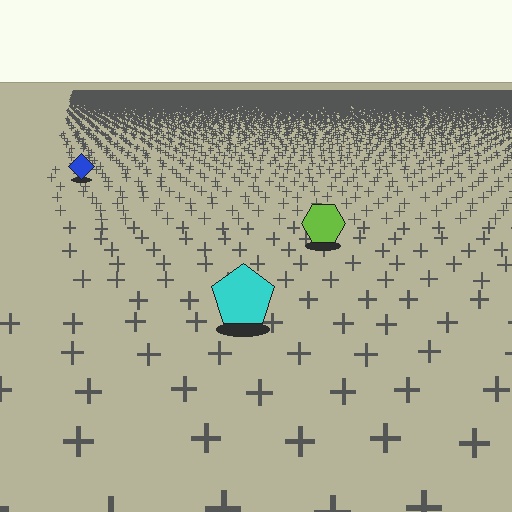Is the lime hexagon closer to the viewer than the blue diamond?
Yes. The lime hexagon is closer — you can tell from the texture gradient: the ground texture is coarser near it.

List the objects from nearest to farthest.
From nearest to farthest: the cyan pentagon, the lime hexagon, the blue diamond.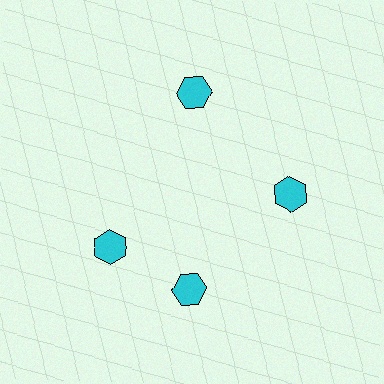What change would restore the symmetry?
The symmetry would be restored by rotating it back into even spacing with its neighbors so that all 4 hexagons sit at equal angles and equal distance from the center.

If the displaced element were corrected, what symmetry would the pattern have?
It would have 4-fold rotational symmetry — the pattern would map onto itself every 90 degrees.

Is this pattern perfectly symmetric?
No. The 4 cyan hexagons are arranged in a ring, but one element near the 9 o'clock position is rotated out of alignment along the ring, breaking the 4-fold rotational symmetry.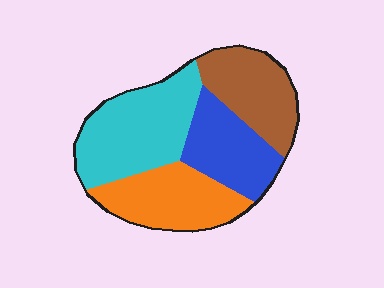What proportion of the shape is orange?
Orange takes up between a sixth and a third of the shape.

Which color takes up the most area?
Cyan, at roughly 30%.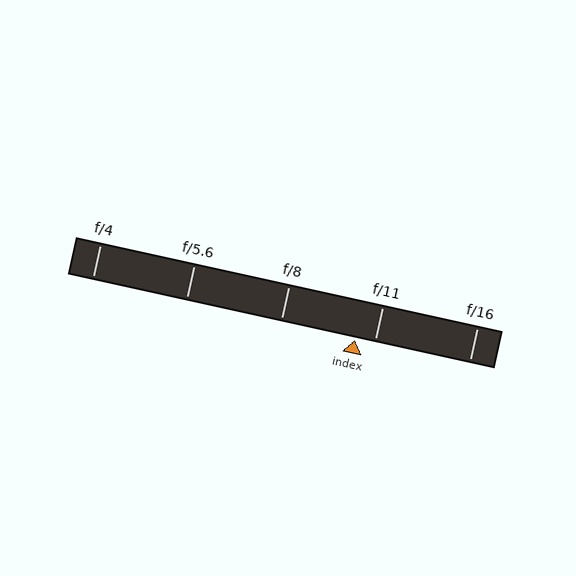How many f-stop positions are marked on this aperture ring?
There are 5 f-stop positions marked.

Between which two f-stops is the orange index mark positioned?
The index mark is between f/8 and f/11.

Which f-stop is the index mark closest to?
The index mark is closest to f/11.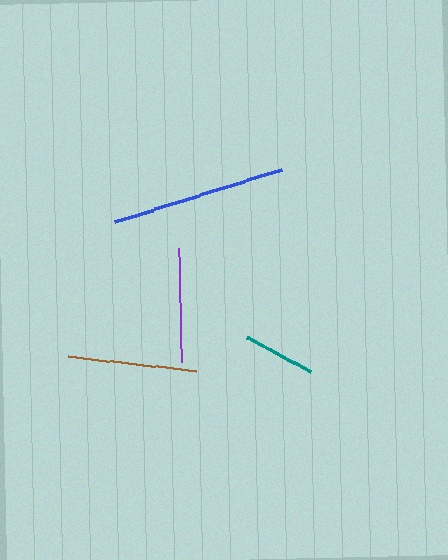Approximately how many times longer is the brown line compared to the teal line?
The brown line is approximately 1.8 times the length of the teal line.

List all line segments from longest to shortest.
From longest to shortest: blue, brown, purple, teal.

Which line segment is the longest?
The blue line is the longest at approximately 175 pixels.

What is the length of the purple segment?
The purple segment is approximately 114 pixels long.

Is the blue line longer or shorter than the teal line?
The blue line is longer than the teal line.